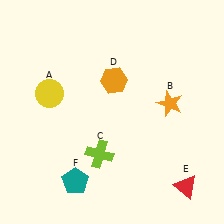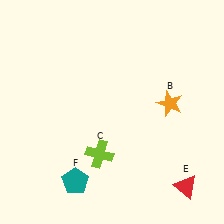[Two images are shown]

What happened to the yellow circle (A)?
The yellow circle (A) was removed in Image 2. It was in the top-left area of Image 1.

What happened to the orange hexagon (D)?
The orange hexagon (D) was removed in Image 2. It was in the top-right area of Image 1.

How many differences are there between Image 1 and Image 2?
There are 2 differences between the two images.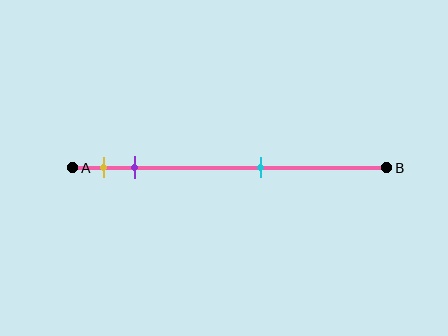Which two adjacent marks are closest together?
The yellow and purple marks are the closest adjacent pair.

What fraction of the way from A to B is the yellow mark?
The yellow mark is approximately 10% (0.1) of the way from A to B.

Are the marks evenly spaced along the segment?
No, the marks are not evenly spaced.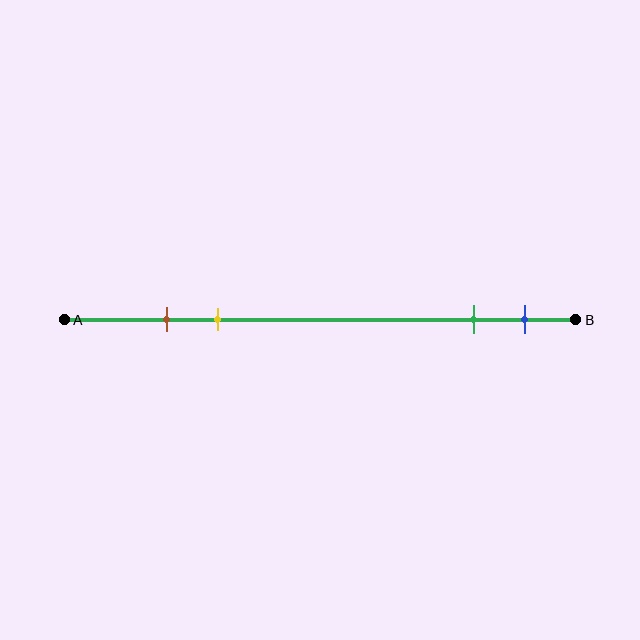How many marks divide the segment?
There are 4 marks dividing the segment.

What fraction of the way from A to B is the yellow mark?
The yellow mark is approximately 30% (0.3) of the way from A to B.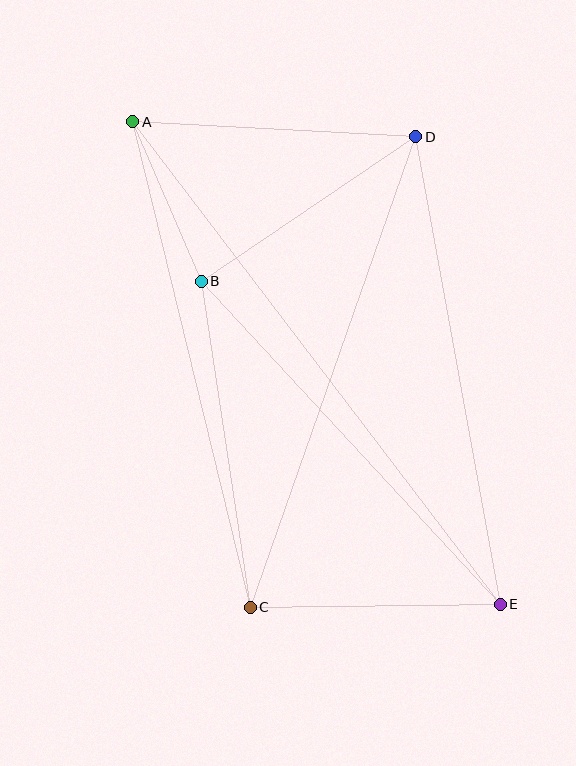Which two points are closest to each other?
Points A and B are closest to each other.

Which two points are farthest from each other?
Points A and E are farthest from each other.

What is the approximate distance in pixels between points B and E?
The distance between B and E is approximately 440 pixels.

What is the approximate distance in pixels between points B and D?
The distance between B and D is approximately 259 pixels.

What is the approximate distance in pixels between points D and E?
The distance between D and E is approximately 475 pixels.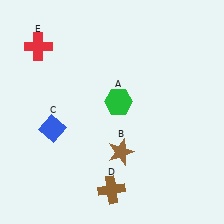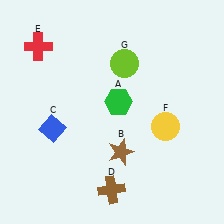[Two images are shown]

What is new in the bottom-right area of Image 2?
A yellow circle (F) was added in the bottom-right area of Image 2.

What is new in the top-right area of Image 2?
A lime circle (G) was added in the top-right area of Image 2.